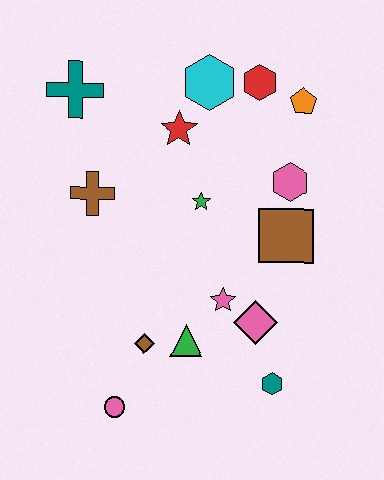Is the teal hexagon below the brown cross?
Yes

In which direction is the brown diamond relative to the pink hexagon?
The brown diamond is below the pink hexagon.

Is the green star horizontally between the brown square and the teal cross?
Yes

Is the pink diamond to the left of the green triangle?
No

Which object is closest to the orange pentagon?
The red hexagon is closest to the orange pentagon.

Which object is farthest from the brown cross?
The teal hexagon is farthest from the brown cross.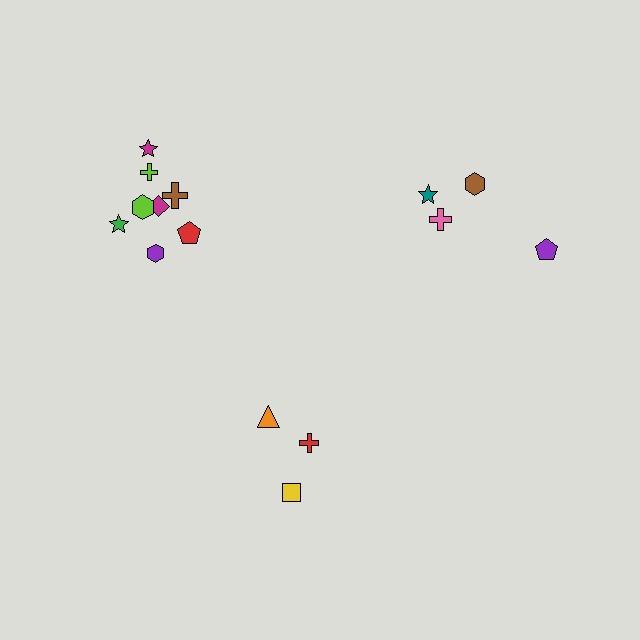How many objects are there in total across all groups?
There are 15 objects.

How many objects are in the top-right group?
There are 4 objects.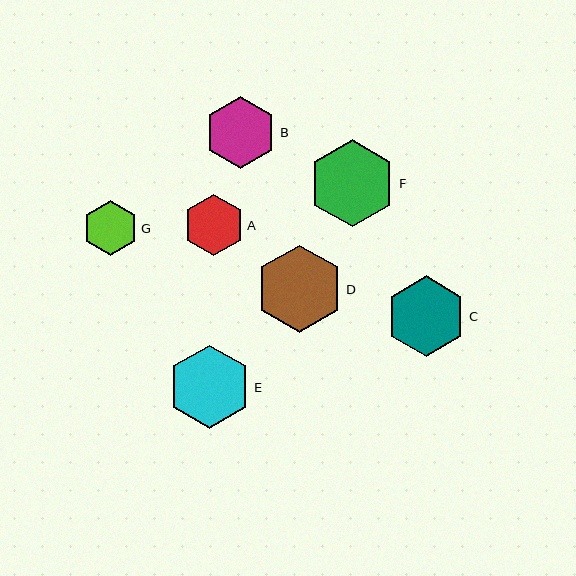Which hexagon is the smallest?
Hexagon G is the smallest with a size of approximately 55 pixels.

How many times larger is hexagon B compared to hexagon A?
Hexagon B is approximately 1.2 times the size of hexagon A.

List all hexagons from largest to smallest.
From largest to smallest: F, D, E, C, B, A, G.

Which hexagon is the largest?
Hexagon F is the largest with a size of approximately 87 pixels.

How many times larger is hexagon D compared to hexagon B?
Hexagon D is approximately 1.2 times the size of hexagon B.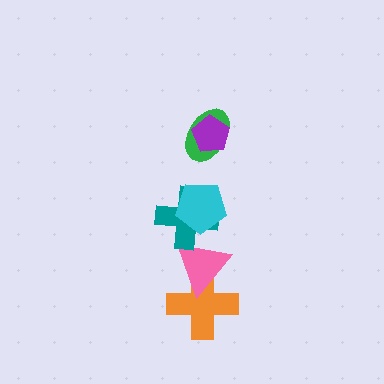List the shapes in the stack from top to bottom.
From top to bottom: the purple pentagon, the green ellipse, the cyan pentagon, the teal cross, the pink triangle, the orange cross.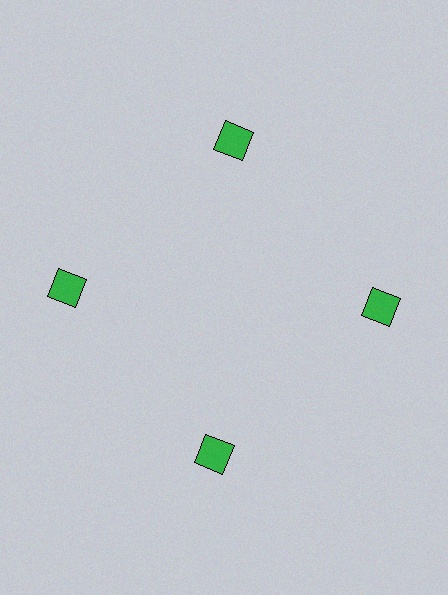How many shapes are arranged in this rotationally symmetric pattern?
There are 4 shapes, arranged in 4 groups of 1.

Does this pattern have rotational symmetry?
Yes, this pattern has 4-fold rotational symmetry. It looks the same after rotating 90 degrees around the center.